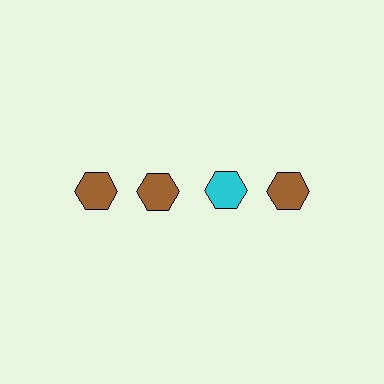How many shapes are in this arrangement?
There are 4 shapes arranged in a grid pattern.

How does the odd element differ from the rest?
It has a different color: cyan instead of brown.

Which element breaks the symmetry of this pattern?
The cyan hexagon in the top row, center column breaks the symmetry. All other shapes are brown hexagons.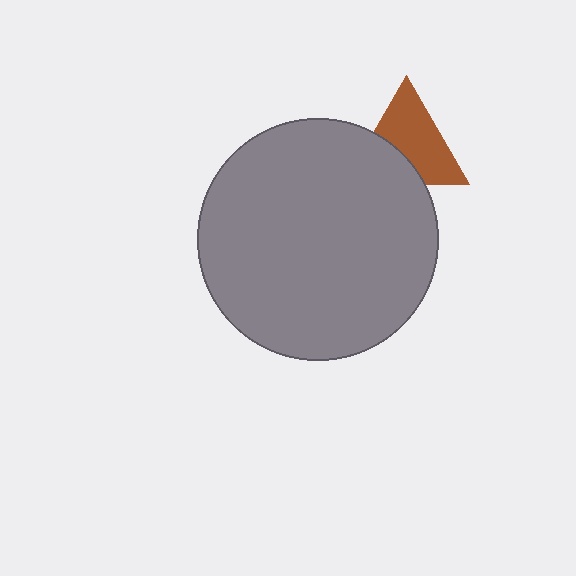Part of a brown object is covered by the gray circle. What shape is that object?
It is a triangle.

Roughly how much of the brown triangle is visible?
About half of it is visible (roughly 64%).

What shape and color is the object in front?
The object in front is a gray circle.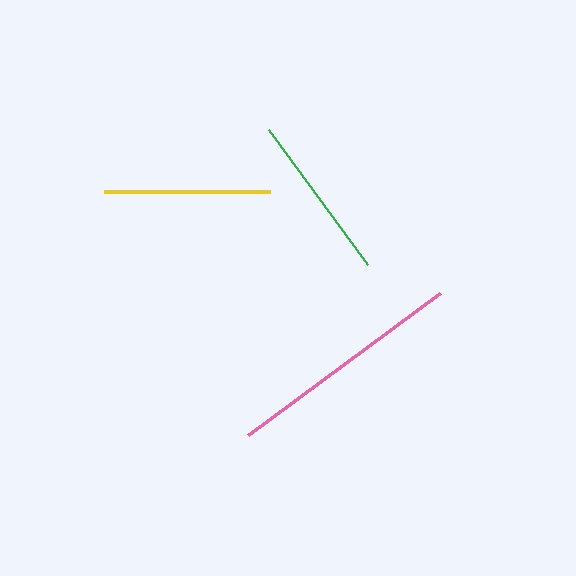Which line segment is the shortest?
The yellow line is the shortest at approximately 166 pixels.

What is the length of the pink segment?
The pink segment is approximately 239 pixels long.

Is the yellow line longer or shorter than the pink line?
The pink line is longer than the yellow line.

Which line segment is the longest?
The pink line is the longest at approximately 239 pixels.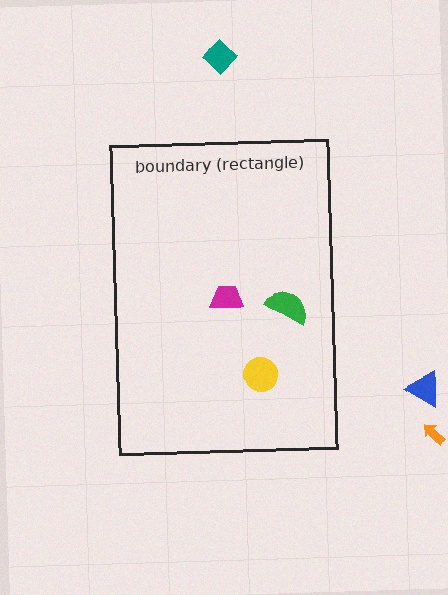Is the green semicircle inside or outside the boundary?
Inside.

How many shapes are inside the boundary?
3 inside, 3 outside.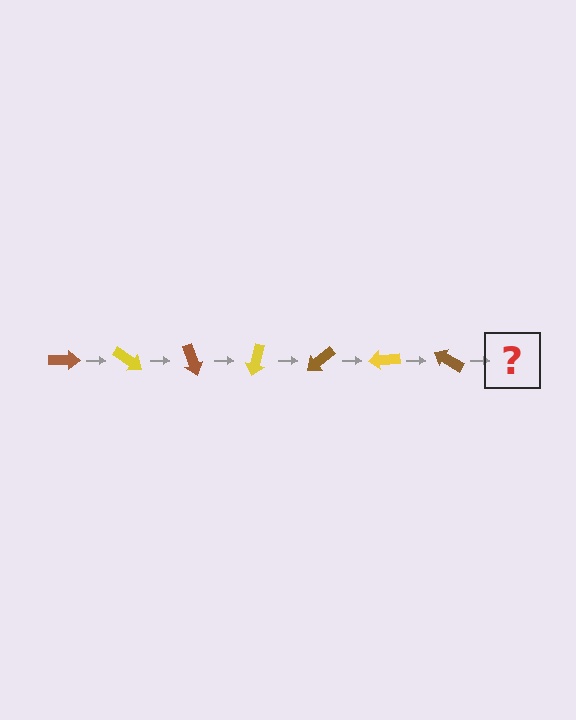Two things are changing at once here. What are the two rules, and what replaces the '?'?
The two rules are that it rotates 35 degrees each step and the color cycles through brown and yellow. The '?' should be a yellow arrow, rotated 245 degrees from the start.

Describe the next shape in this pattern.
It should be a yellow arrow, rotated 245 degrees from the start.